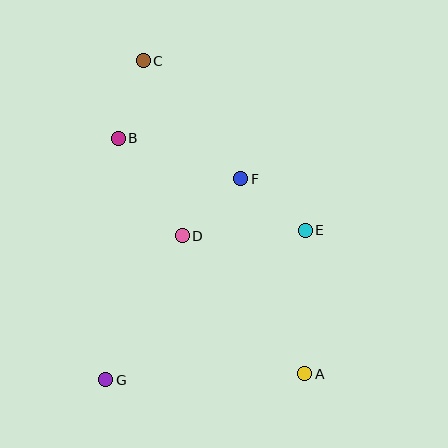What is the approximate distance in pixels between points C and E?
The distance between C and E is approximately 234 pixels.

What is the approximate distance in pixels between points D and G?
The distance between D and G is approximately 163 pixels.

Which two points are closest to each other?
Points B and C are closest to each other.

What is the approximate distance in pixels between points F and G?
The distance between F and G is approximately 242 pixels.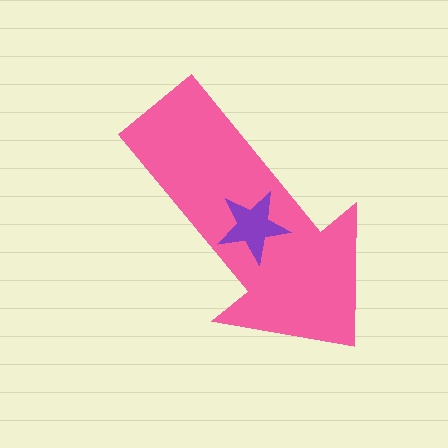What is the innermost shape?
The purple star.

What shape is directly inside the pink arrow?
The purple star.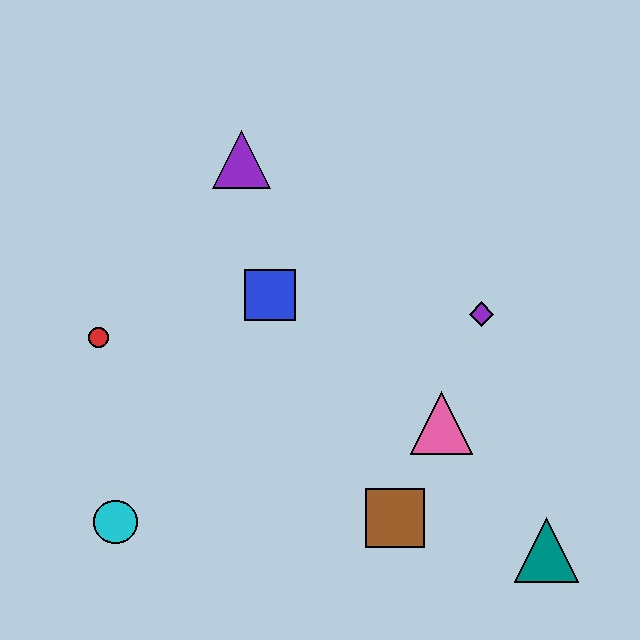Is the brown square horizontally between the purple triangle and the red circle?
No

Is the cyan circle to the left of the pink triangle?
Yes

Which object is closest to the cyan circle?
The red circle is closest to the cyan circle.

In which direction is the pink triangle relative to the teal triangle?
The pink triangle is above the teal triangle.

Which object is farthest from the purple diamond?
The cyan circle is farthest from the purple diamond.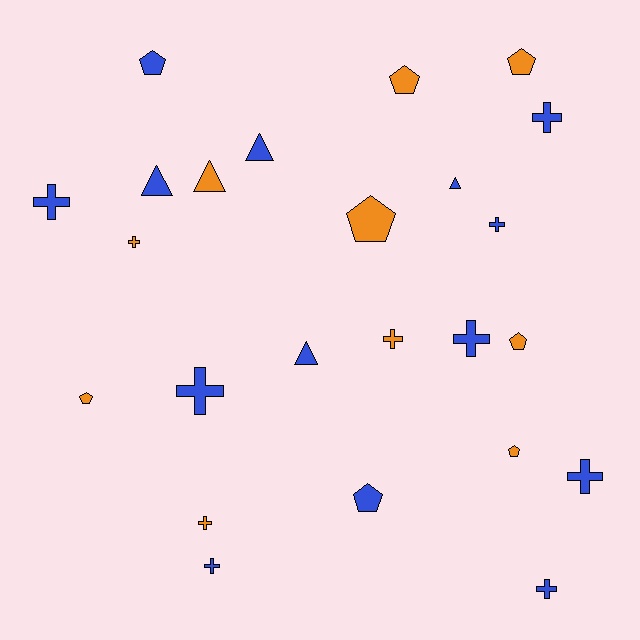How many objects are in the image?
There are 24 objects.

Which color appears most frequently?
Blue, with 14 objects.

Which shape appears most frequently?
Cross, with 11 objects.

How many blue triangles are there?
There are 4 blue triangles.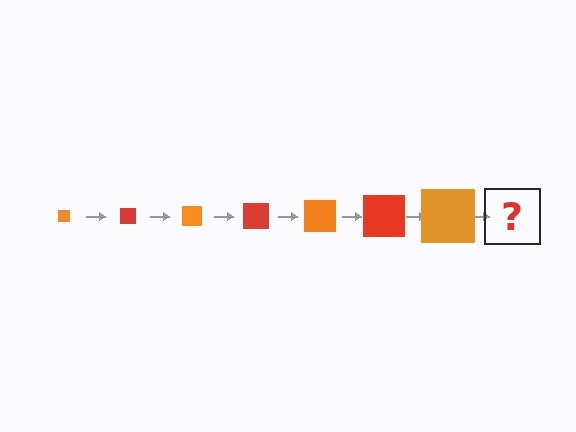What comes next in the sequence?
The next element should be a red square, larger than the previous one.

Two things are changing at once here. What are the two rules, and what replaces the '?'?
The two rules are that the square grows larger each step and the color cycles through orange and red. The '?' should be a red square, larger than the previous one.